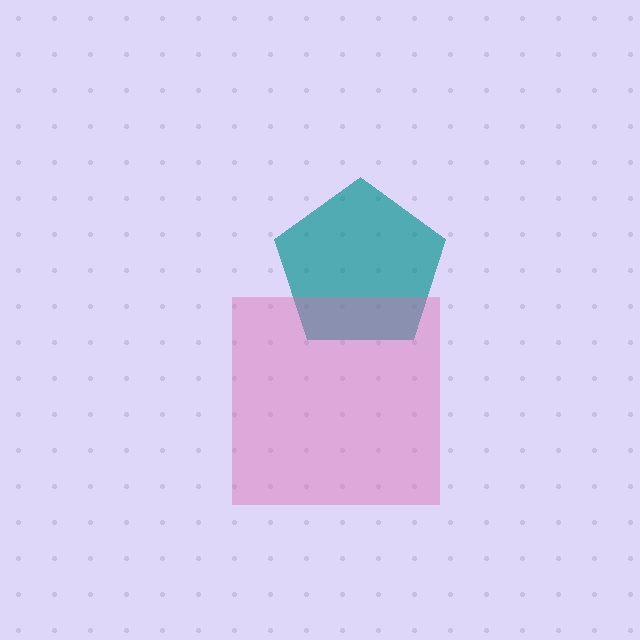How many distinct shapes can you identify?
There are 2 distinct shapes: a teal pentagon, a pink square.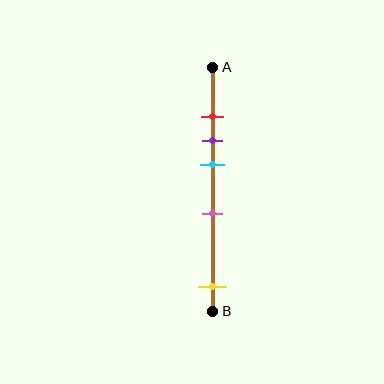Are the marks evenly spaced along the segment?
No, the marks are not evenly spaced.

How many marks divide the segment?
There are 5 marks dividing the segment.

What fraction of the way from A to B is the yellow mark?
The yellow mark is approximately 90% (0.9) of the way from A to B.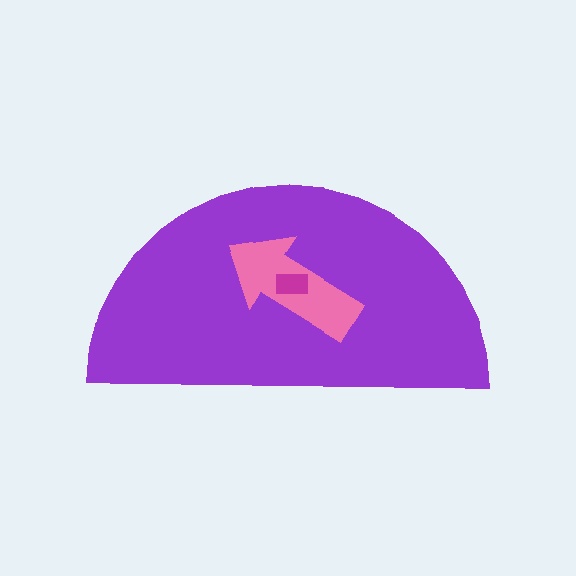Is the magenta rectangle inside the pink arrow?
Yes.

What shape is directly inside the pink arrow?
The magenta rectangle.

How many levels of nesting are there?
3.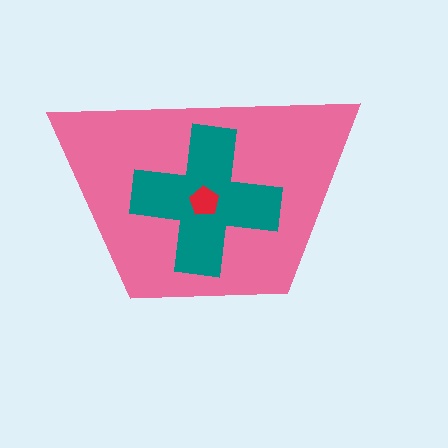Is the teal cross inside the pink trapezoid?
Yes.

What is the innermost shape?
The red pentagon.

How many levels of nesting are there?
3.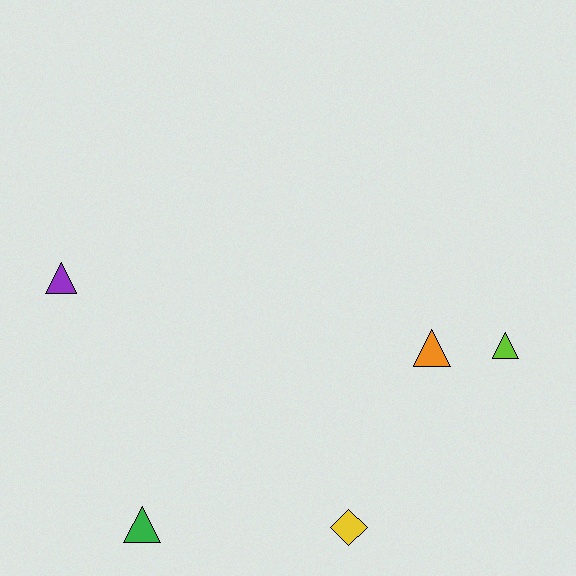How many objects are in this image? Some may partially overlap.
There are 5 objects.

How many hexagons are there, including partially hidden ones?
There are no hexagons.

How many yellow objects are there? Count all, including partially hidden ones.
There is 1 yellow object.